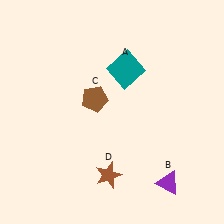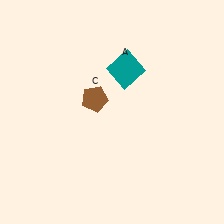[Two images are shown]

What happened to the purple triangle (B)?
The purple triangle (B) was removed in Image 2. It was in the bottom-right area of Image 1.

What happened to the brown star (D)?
The brown star (D) was removed in Image 2. It was in the bottom-left area of Image 1.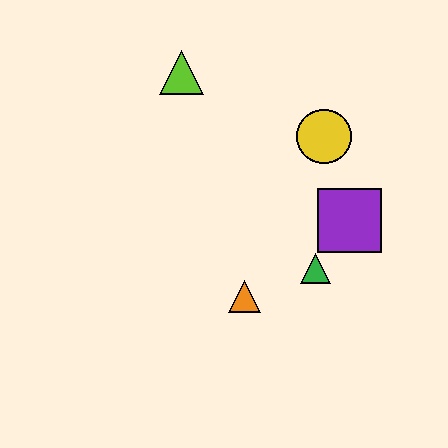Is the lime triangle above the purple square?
Yes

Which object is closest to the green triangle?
The purple square is closest to the green triangle.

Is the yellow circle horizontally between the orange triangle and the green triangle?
No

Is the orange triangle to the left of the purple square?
Yes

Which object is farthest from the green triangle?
The lime triangle is farthest from the green triangle.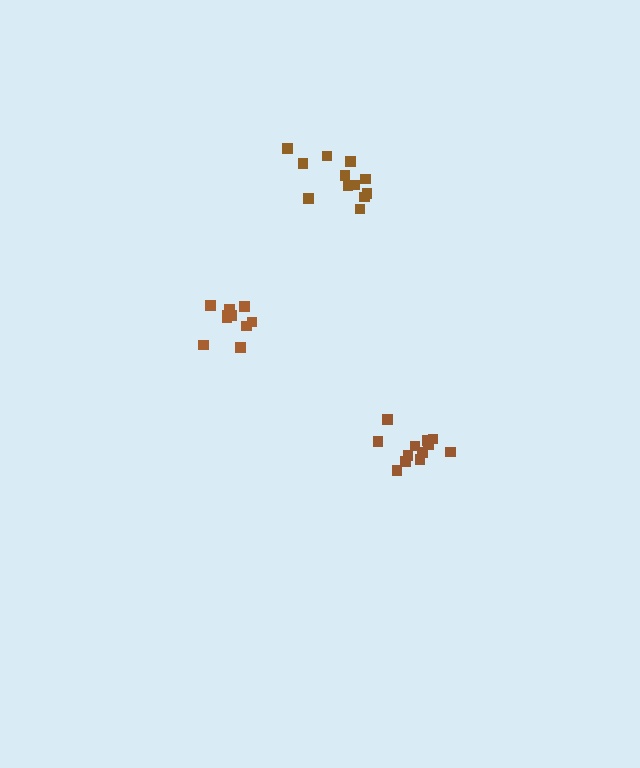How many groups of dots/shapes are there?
There are 3 groups.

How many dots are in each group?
Group 1: 10 dots, Group 2: 13 dots, Group 3: 12 dots (35 total).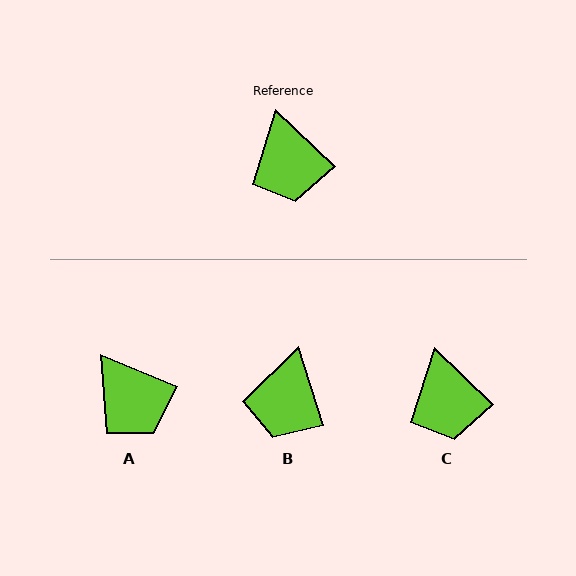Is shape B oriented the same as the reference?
No, it is off by about 29 degrees.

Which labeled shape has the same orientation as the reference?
C.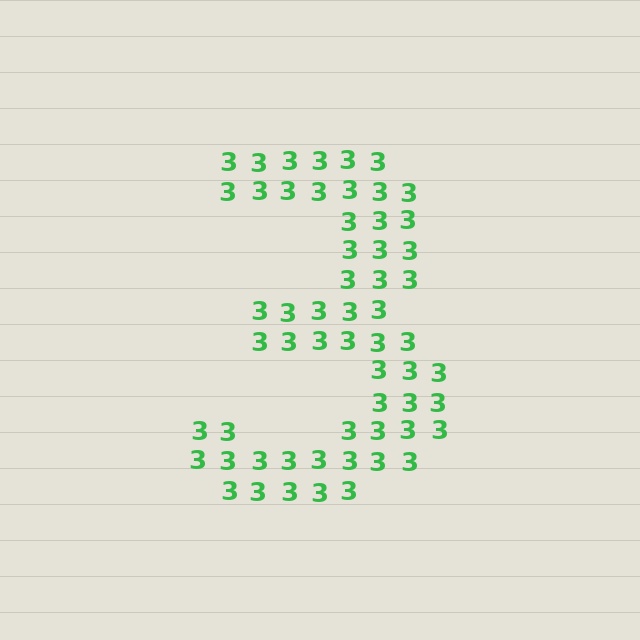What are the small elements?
The small elements are digit 3's.